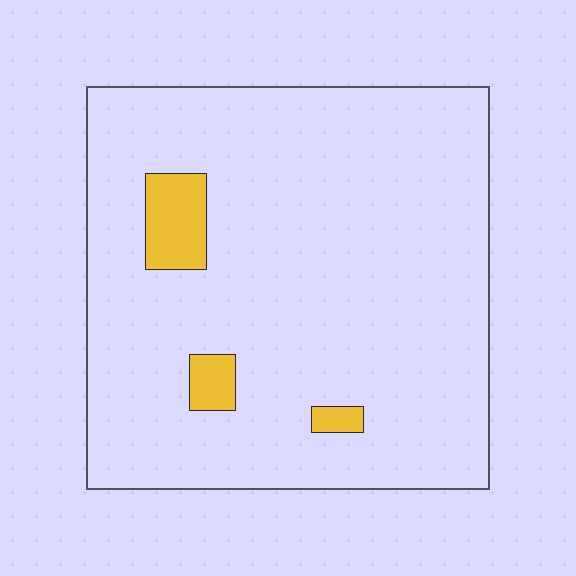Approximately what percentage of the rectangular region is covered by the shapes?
Approximately 5%.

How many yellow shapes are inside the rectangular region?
3.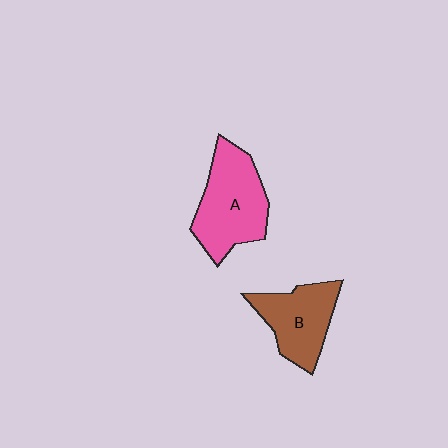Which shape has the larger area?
Shape A (pink).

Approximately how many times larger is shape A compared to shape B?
Approximately 1.3 times.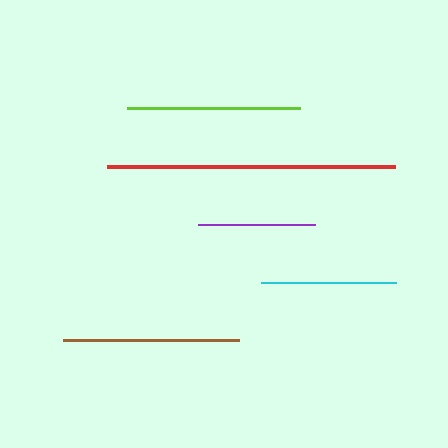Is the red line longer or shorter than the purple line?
The red line is longer than the purple line.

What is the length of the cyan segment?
The cyan segment is approximately 135 pixels long.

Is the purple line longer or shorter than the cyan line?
The cyan line is longer than the purple line.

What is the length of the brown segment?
The brown segment is approximately 175 pixels long.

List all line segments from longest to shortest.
From longest to shortest: red, brown, lime, cyan, purple.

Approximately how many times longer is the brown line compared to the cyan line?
The brown line is approximately 1.3 times the length of the cyan line.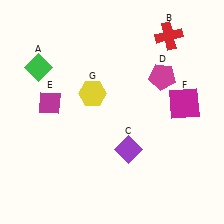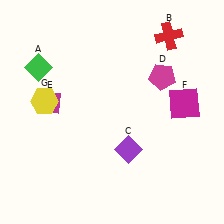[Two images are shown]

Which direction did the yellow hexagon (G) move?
The yellow hexagon (G) moved left.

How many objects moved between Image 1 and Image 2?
1 object moved between the two images.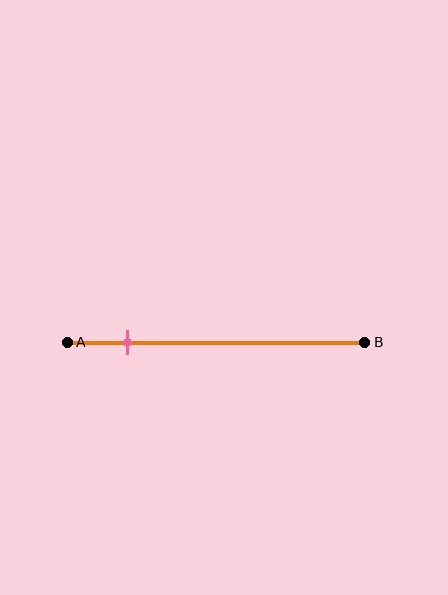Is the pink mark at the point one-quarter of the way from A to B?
No, the mark is at about 20% from A, not at the 25% one-quarter point.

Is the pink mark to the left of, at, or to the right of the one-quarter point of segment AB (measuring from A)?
The pink mark is to the left of the one-quarter point of segment AB.